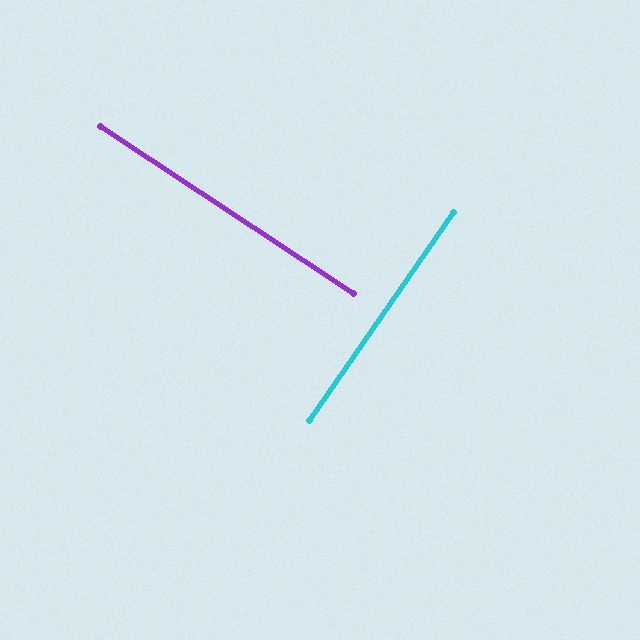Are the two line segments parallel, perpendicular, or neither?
Perpendicular — they meet at approximately 89°.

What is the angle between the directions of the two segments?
Approximately 89 degrees.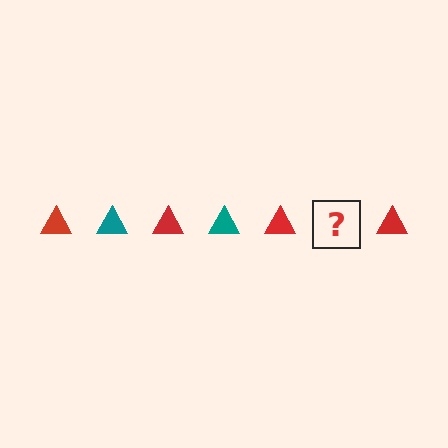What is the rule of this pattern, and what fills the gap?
The rule is that the pattern cycles through red, teal triangles. The gap should be filled with a teal triangle.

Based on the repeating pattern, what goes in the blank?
The blank should be a teal triangle.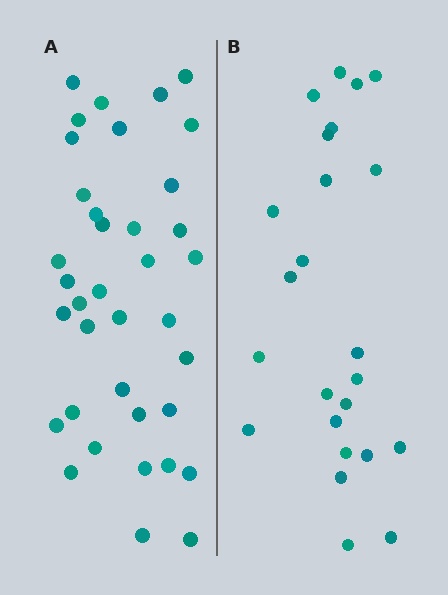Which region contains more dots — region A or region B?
Region A (the left region) has more dots.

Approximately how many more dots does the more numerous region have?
Region A has approximately 15 more dots than region B.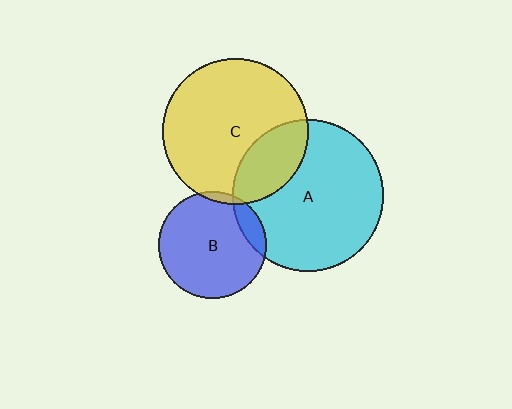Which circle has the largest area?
Circle A (cyan).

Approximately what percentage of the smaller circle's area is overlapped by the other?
Approximately 25%.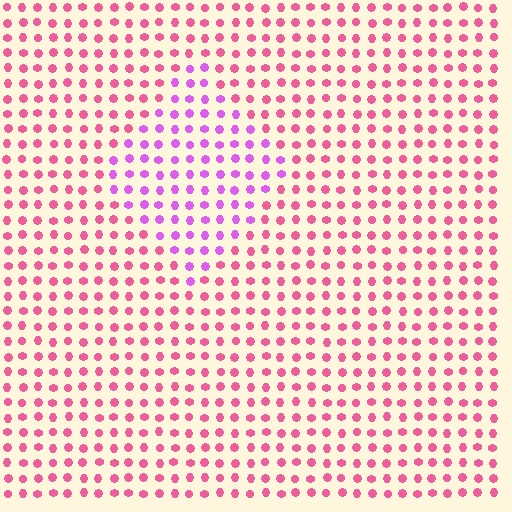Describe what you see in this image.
The image is filled with small pink elements in a uniform arrangement. A diamond-shaped region is visible where the elements are tinted to a slightly different hue, forming a subtle color boundary.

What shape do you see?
I see a diamond.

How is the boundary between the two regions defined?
The boundary is defined purely by a slight shift in hue (about 41 degrees). Spacing, size, and orientation are identical on both sides.